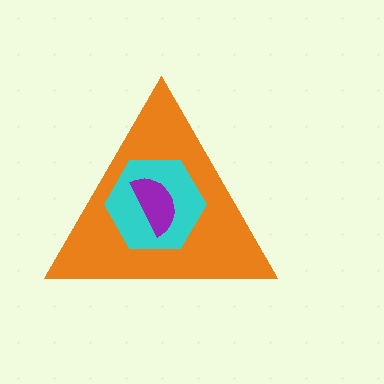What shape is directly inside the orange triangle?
The cyan hexagon.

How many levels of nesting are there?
3.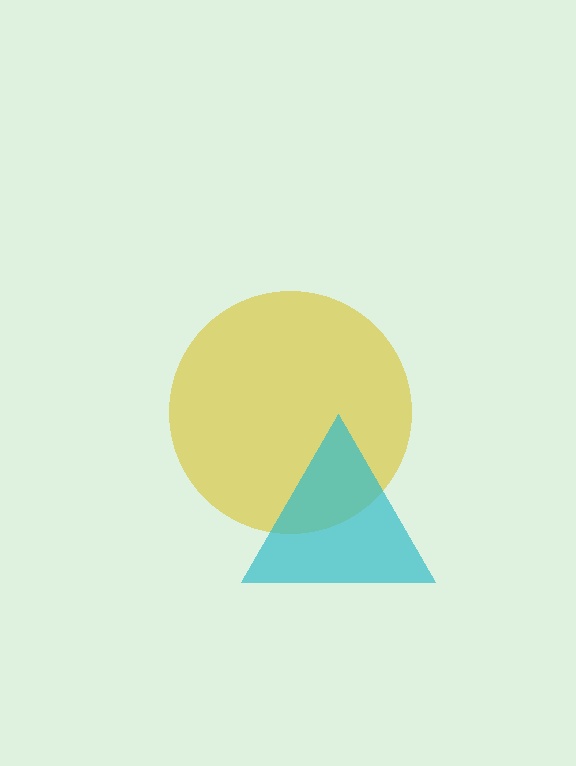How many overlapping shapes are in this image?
There are 2 overlapping shapes in the image.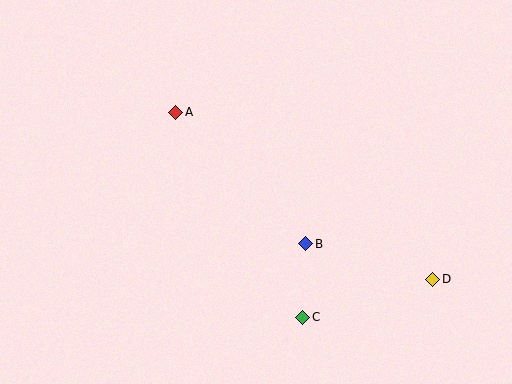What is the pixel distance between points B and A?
The distance between B and A is 185 pixels.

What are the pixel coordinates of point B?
Point B is at (306, 244).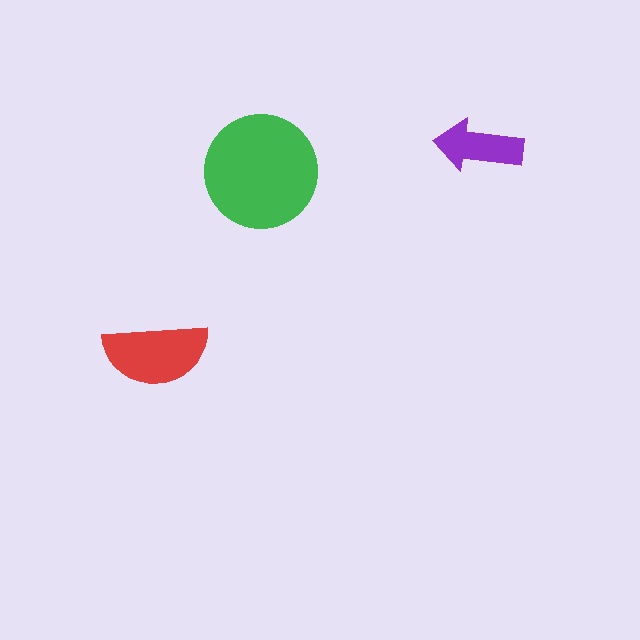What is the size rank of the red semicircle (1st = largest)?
2nd.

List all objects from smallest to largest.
The purple arrow, the red semicircle, the green circle.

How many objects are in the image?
There are 3 objects in the image.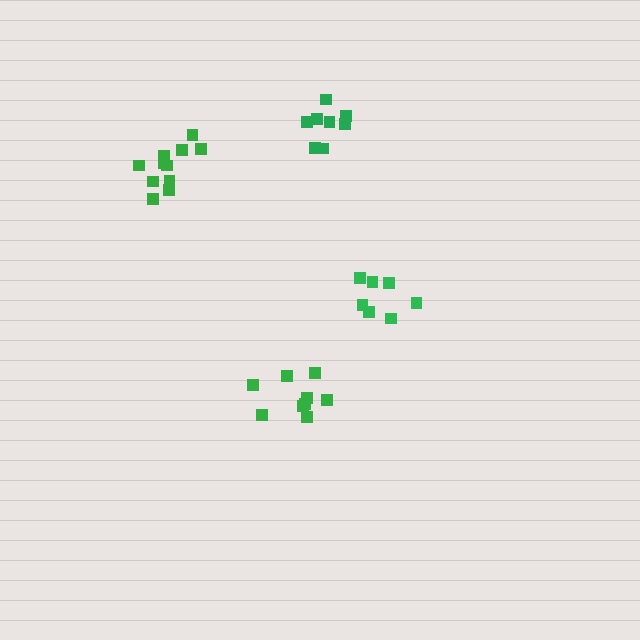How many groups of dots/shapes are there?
There are 4 groups.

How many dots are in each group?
Group 1: 9 dots, Group 2: 11 dots, Group 3: 7 dots, Group 4: 8 dots (35 total).